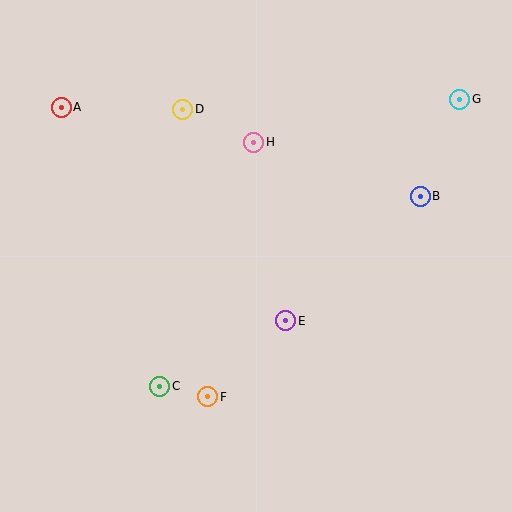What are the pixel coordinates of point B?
Point B is at (420, 196).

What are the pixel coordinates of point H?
Point H is at (254, 142).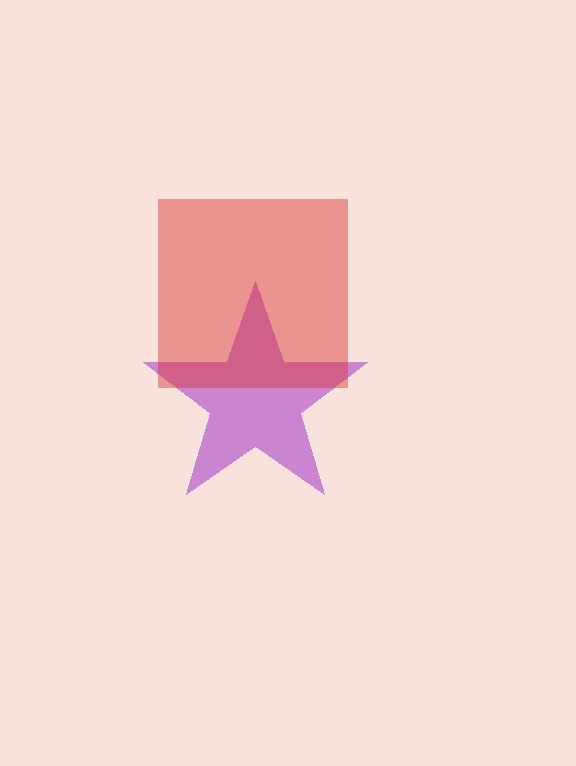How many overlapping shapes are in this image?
There are 2 overlapping shapes in the image.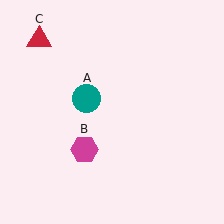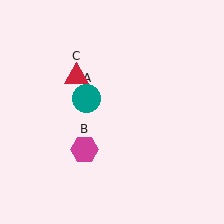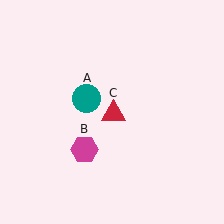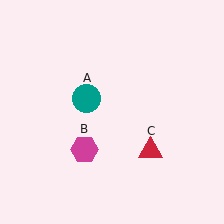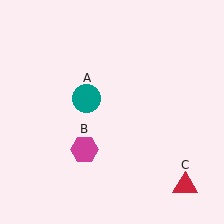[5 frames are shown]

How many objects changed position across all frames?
1 object changed position: red triangle (object C).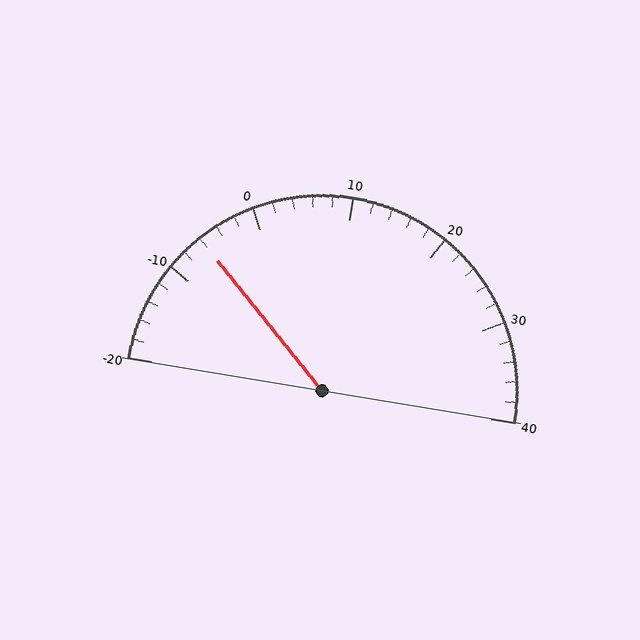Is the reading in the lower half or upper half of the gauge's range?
The reading is in the lower half of the range (-20 to 40).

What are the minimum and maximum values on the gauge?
The gauge ranges from -20 to 40.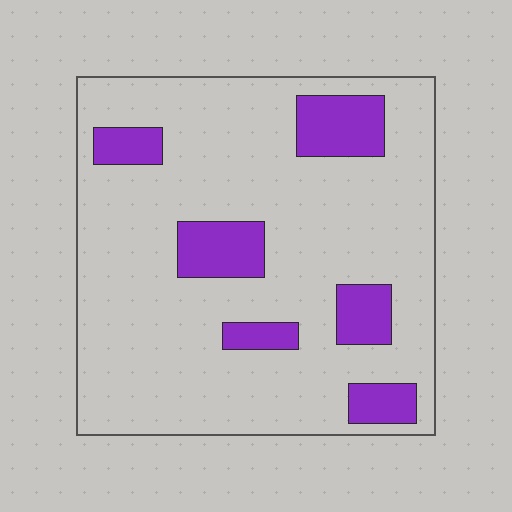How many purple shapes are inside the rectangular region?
6.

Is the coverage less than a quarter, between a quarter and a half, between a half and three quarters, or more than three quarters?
Less than a quarter.